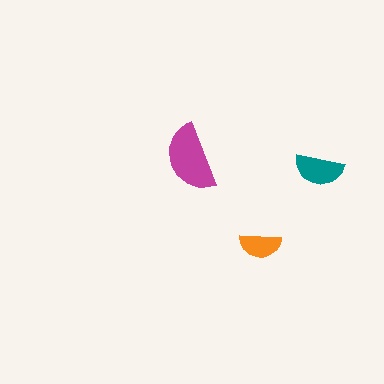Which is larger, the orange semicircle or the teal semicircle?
The teal one.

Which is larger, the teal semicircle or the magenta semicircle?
The magenta one.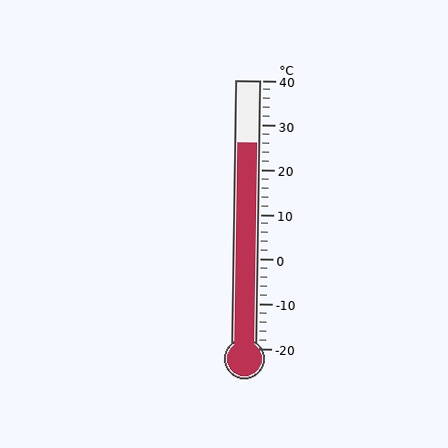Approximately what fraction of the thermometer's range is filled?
The thermometer is filled to approximately 75% of its range.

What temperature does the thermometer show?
The thermometer shows approximately 26°C.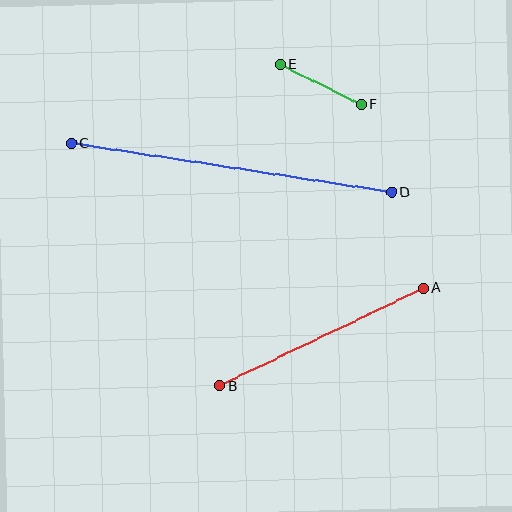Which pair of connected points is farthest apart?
Points C and D are farthest apart.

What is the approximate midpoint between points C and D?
The midpoint is at approximately (232, 168) pixels.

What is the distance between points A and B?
The distance is approximately 226 pixels.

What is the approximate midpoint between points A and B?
The midpoint is at approximately (322, 337) pixels.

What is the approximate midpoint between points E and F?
The midpoint is at approximately (321, 85) pixels.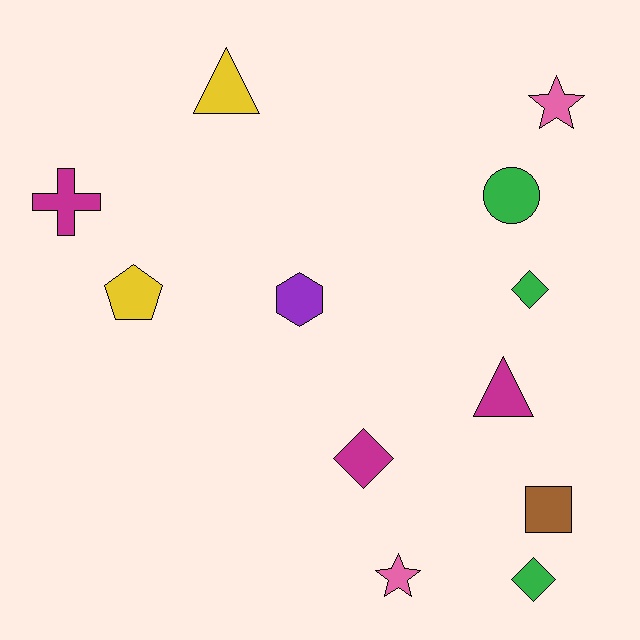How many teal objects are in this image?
There are no teal objects.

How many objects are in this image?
There are 12 objects.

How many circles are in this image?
There is 1 circle.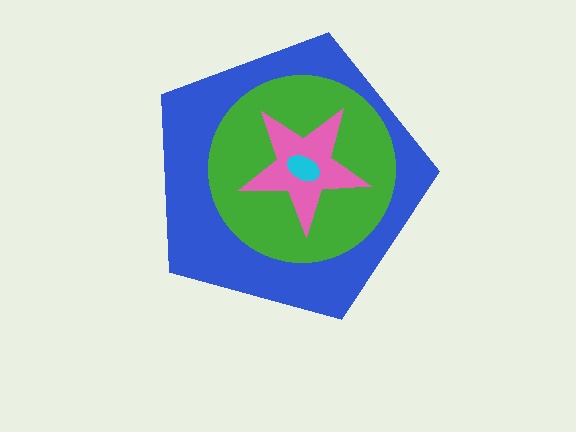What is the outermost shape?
The blue pentagon.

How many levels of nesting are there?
4.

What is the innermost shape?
The cyan ellipse.